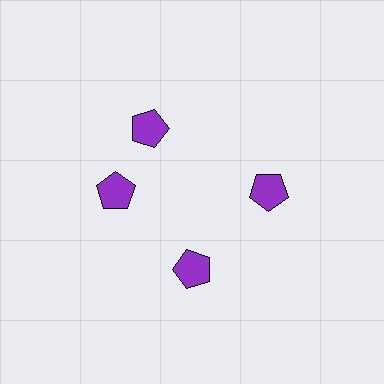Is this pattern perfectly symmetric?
No. The 4 purple pentagons are arranged in a ring, but one element near the 12 o'clock position is rotated out of alignment along the ring, breaking the 4-fold rotational symmetry.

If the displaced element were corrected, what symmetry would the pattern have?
It would have 4-fold rotational symmetry — the pattern would map onto itself every 90 degrees.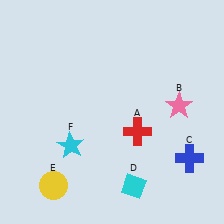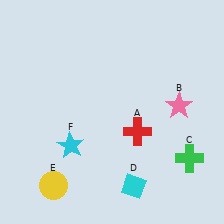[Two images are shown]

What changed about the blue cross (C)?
In Image 1, C is blue. In Image 2, it changed to green.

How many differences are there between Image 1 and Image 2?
There is 1 difference between the two images.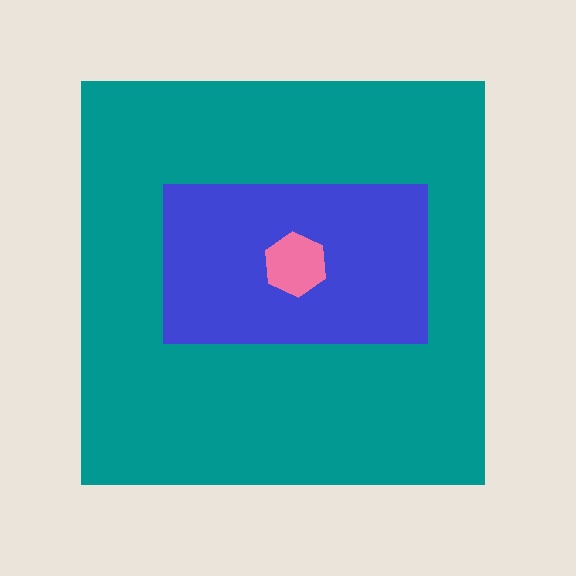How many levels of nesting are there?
3.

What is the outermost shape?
The teal square.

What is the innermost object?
The pink hexagon.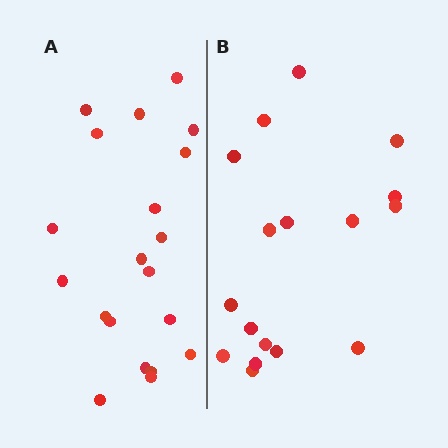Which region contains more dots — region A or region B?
Region A (the left region) has more dots.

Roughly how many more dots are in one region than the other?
Region A has just a few more — roughly 2 or 3 more dots than region B.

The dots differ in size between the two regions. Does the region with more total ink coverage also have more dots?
No. Region B has more total ink coverage because its dots are larger, but region A actually contains more individual dots. Total area can be misleading — the number of items is what matters here.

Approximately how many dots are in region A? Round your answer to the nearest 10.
About 20 dots.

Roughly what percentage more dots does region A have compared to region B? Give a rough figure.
About 20% more.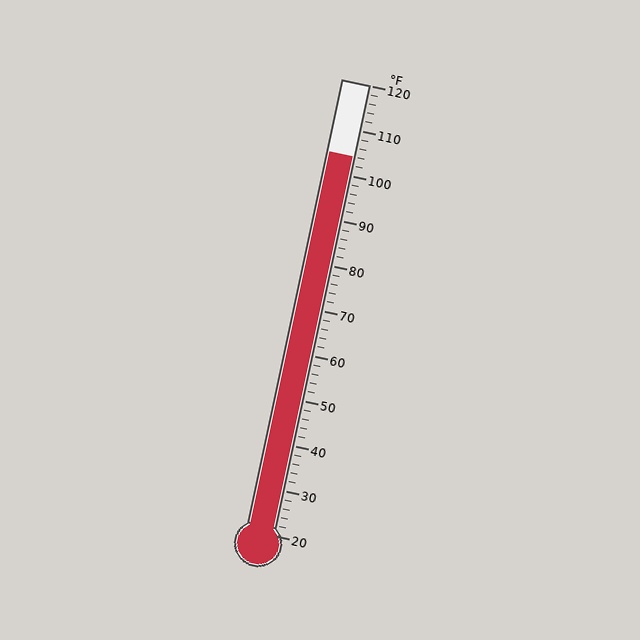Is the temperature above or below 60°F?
The temperature is above 60°F.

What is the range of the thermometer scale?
The thermometer scale ranges from 20°F to 120°F.